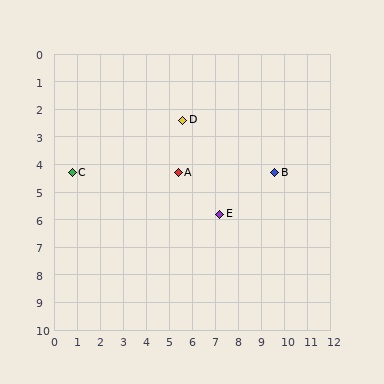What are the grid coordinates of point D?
Point D is at approximately (5.6, 2.4).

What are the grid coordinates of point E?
Point E is at approximately (7.2, 5.8).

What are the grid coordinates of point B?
Point B is at approximately (9.6, 4.3).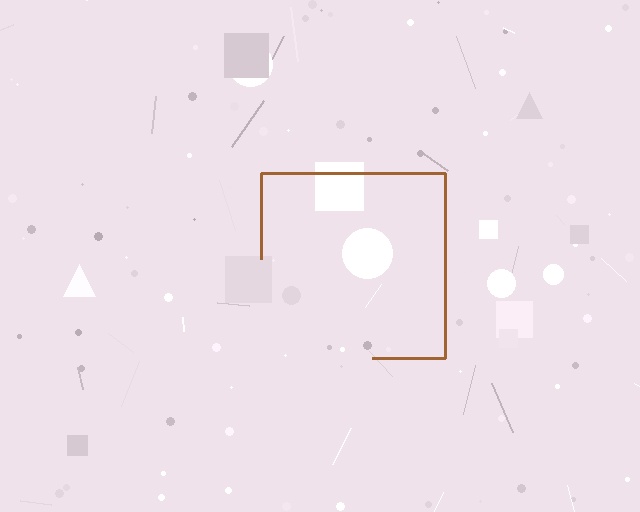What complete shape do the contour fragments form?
The contour fragments form a square.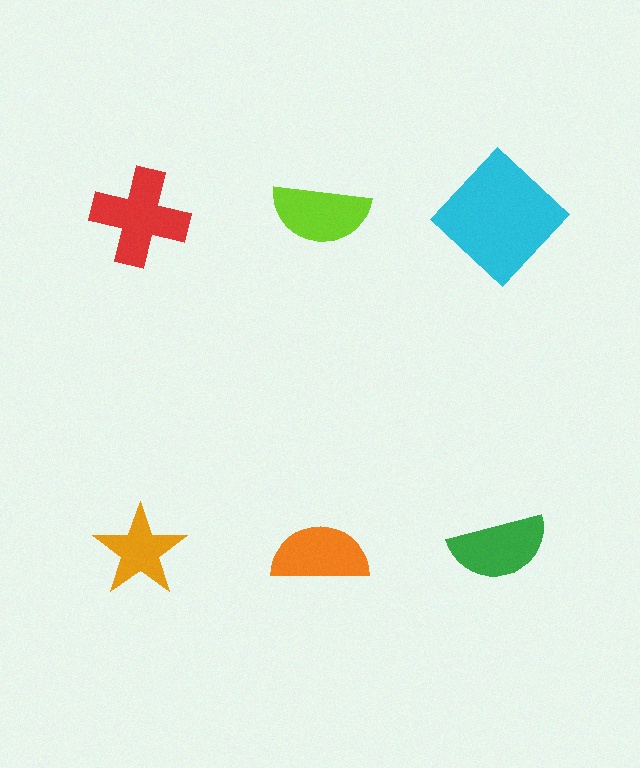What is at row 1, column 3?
A cyan diamond.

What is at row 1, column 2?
A lime semicircle.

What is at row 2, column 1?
An orange star.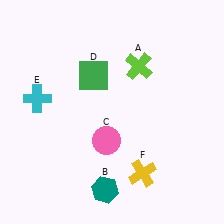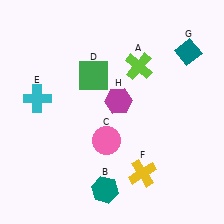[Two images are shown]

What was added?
A teal diamond (G), a magenta hexagon (H) were added in Image 2.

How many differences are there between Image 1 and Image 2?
There are 2 differences between the two images.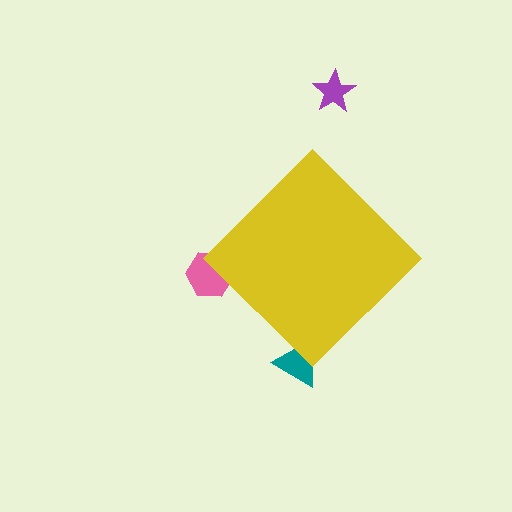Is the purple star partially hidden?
No, the purple star is fully visible.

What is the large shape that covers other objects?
A yellow diamond.